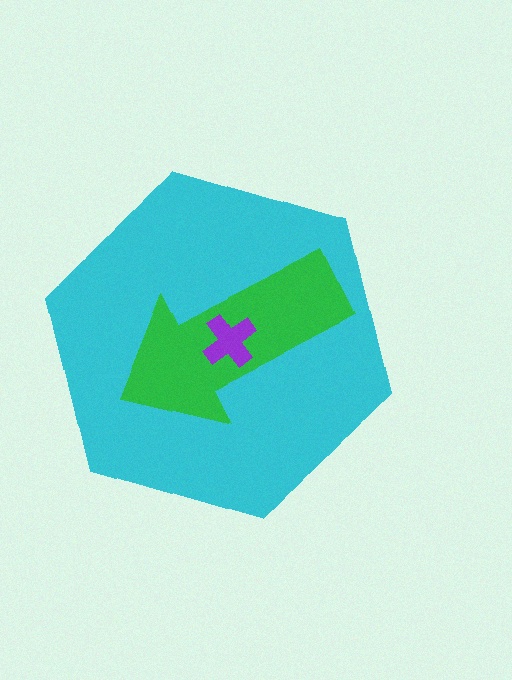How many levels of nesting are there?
3.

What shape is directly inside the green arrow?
The purple cross.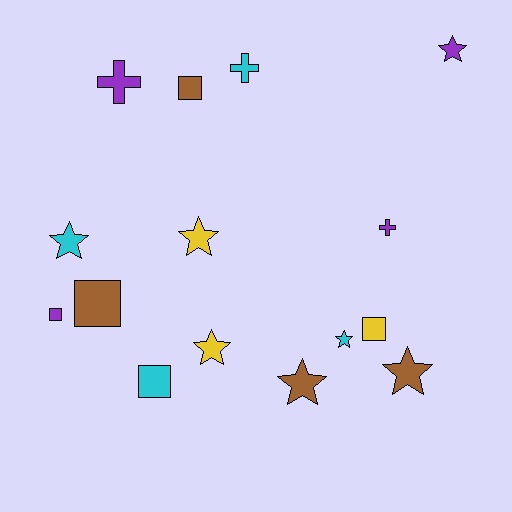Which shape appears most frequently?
Star, with 7 objects.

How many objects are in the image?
There are 15 objects.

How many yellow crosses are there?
There are no yellow crosses.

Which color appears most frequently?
Cyan, with 4 objects.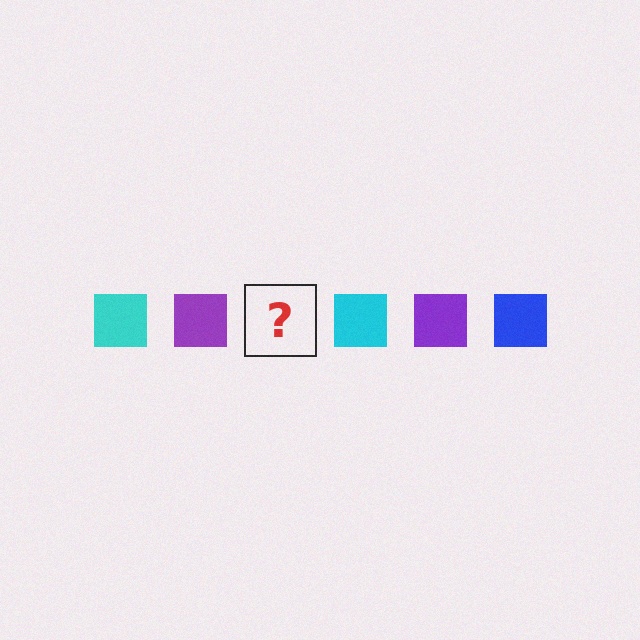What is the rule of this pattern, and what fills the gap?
The rule is that the pattern cycles through cyan, purple, blue squares. The gap should be filled with a blue square.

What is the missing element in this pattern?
The missing element is a blue square.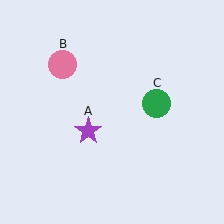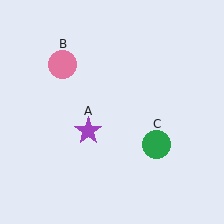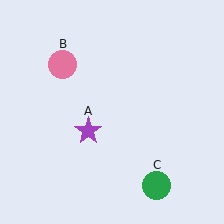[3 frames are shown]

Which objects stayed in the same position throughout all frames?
Purple star (object A) and pink circle (object B) remained stationary.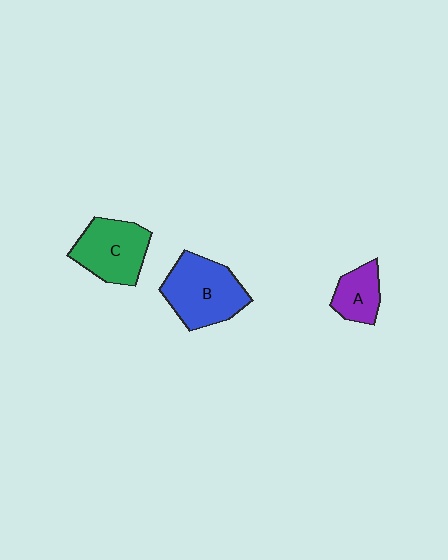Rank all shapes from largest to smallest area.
From largest to smallest: B (blue), C (green), A (purple).